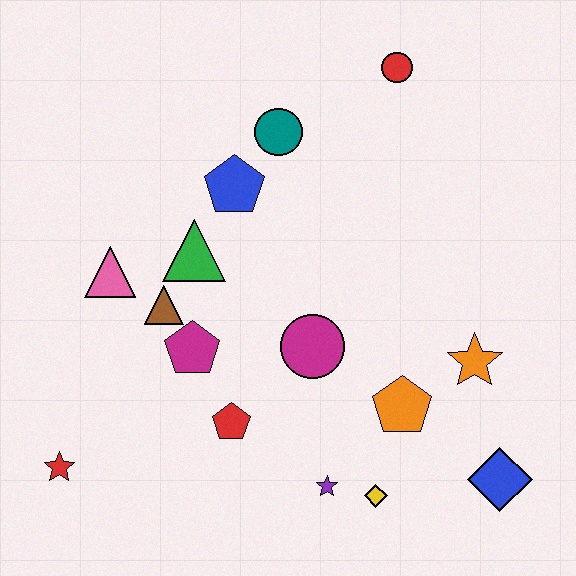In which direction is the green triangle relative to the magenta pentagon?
The green triangle is above the magenta pentagon.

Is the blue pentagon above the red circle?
No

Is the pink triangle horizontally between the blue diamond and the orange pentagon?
No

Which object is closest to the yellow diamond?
The purple star is closest to the yellow diamond.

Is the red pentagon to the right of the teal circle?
No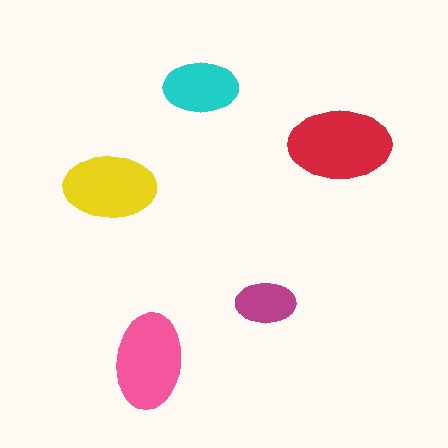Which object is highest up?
The cyan ellipse is topmost.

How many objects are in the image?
There are 5 objects in the image.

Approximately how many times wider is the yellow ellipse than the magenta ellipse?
About 1.5 times wider.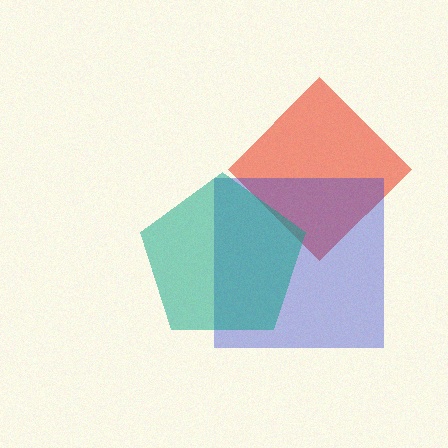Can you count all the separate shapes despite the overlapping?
Yes, there are 3 separate shapes.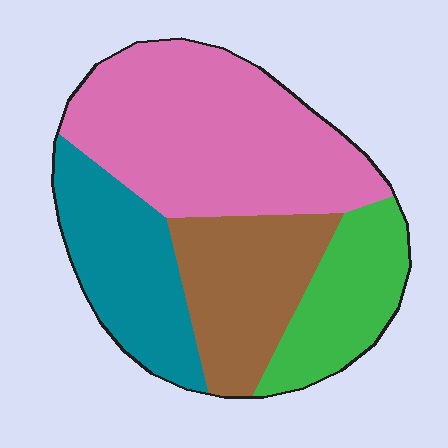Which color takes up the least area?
Green, at roughly 15%.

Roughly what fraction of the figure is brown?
Brown covers 21% of the figure.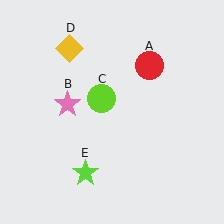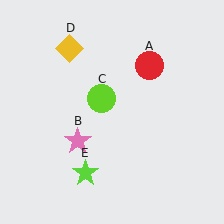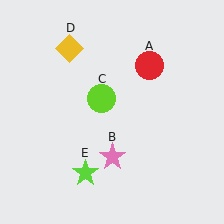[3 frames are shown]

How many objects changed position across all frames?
1 object changed position: pink star (object B).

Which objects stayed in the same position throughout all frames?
Red circle (object A) and lime circle (object C) and yellow diamond (object D) and lime star (object E) remained stationary.